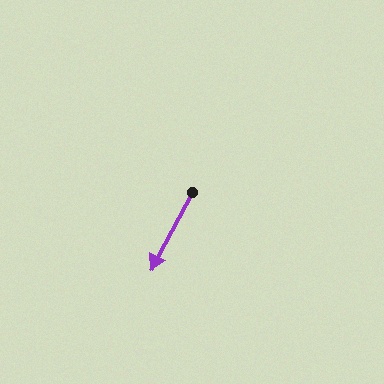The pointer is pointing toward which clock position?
Roughly 7 o'clock.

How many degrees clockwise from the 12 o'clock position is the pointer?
Approximately 208 degrees.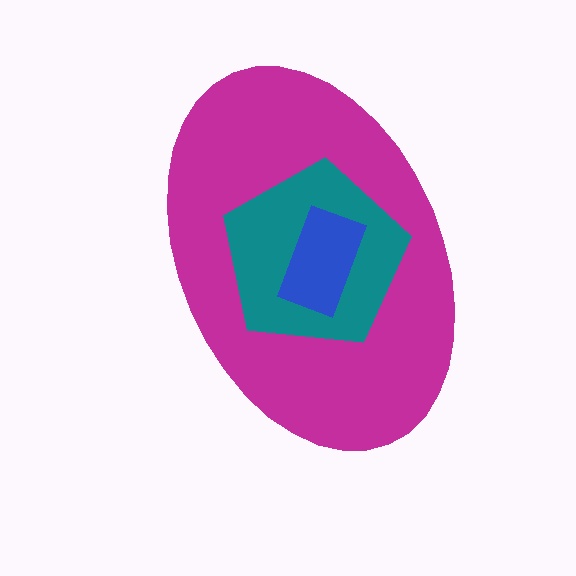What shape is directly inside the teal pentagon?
The blue rectangle.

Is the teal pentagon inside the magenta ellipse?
Yes.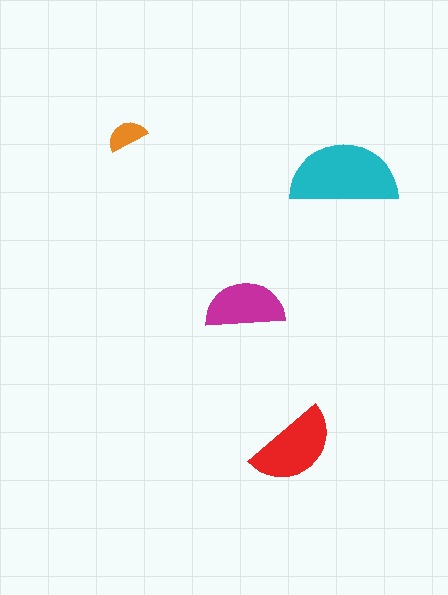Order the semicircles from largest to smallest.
the cyan one, the red one, the magenta one, the orange one.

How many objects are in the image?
There are 4 objects in the image.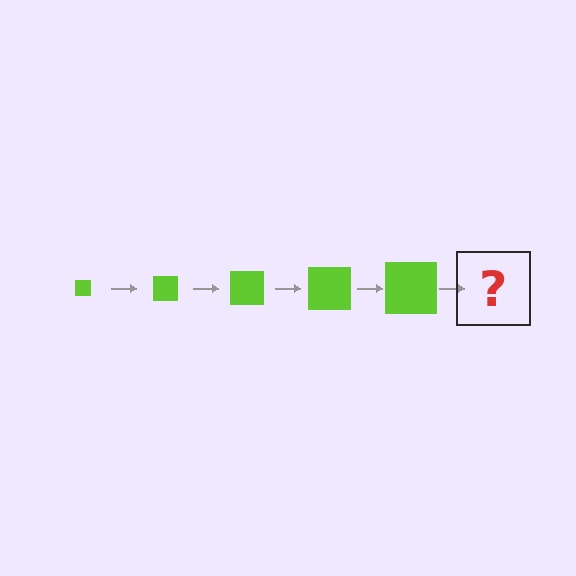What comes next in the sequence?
The next element should be a lime square, larger than the previous one.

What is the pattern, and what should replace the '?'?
The pattern is that the square gets progressively larger each step. The '?' should be a lime square, larger than the previous one.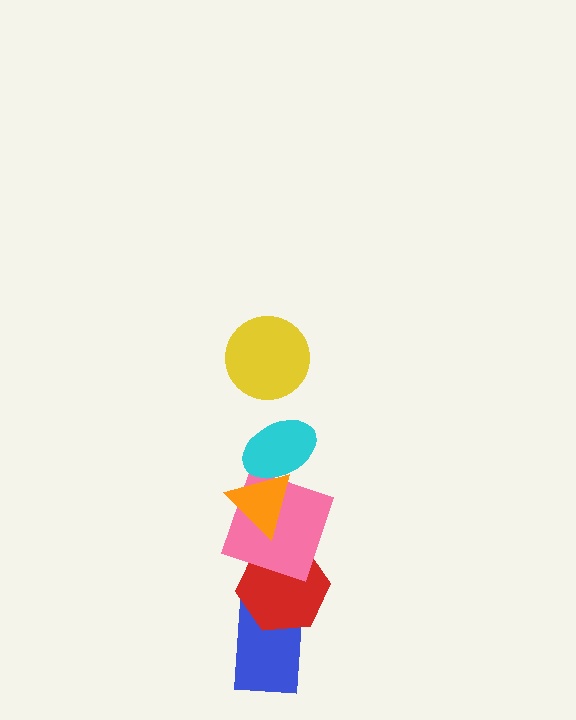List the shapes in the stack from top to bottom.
From top to bottom: the yellow circle, the cyan ellipse, the orange triangle, the pink square, the red hexagon, the blue rectangle.